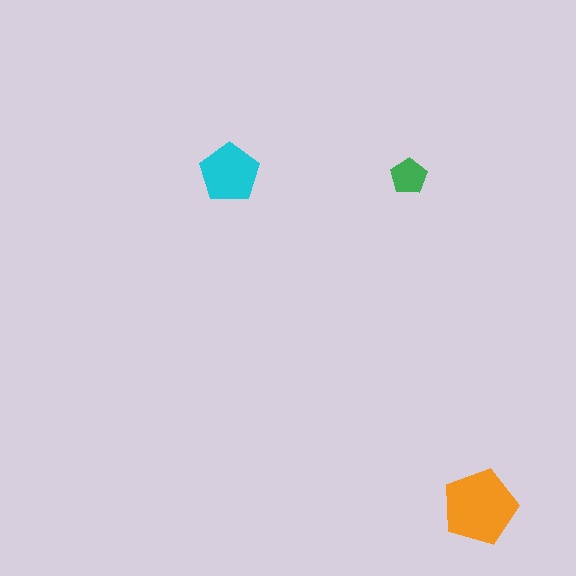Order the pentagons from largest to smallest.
the orange one, the cyan one, the green one.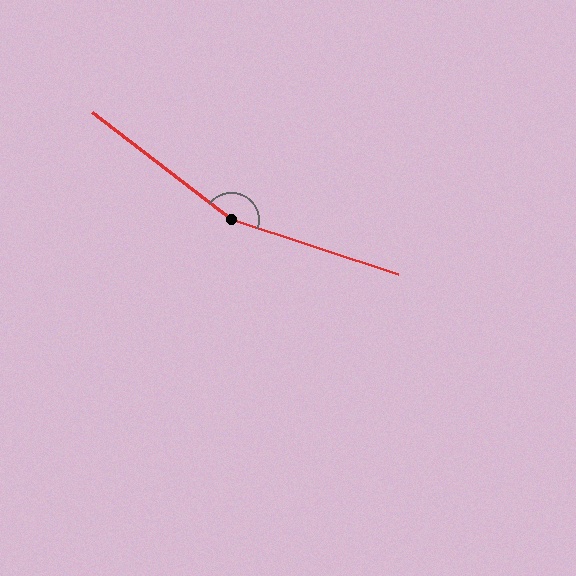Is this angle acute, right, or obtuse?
It is obtuse.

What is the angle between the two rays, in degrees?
Approximately 160 degrees.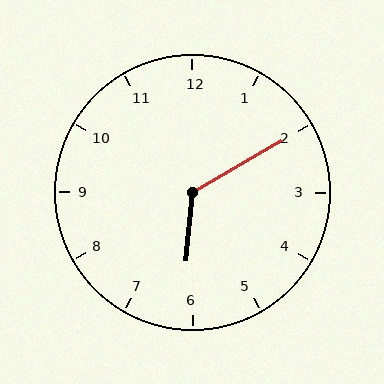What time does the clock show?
6:10.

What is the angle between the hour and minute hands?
Approximately 125 degrees.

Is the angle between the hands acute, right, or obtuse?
It is obtuse.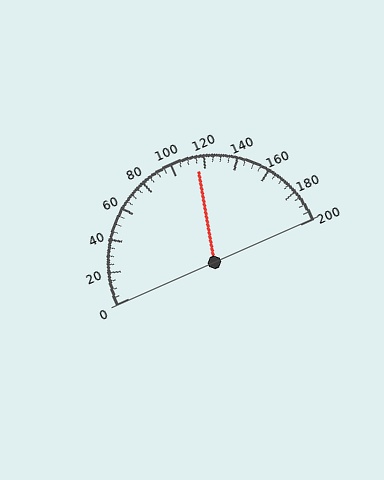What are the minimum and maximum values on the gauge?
The gauge ranges from 0 to 200.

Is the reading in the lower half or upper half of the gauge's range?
The reading is in the upper half of the range (0 to 200).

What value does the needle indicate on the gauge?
The needle indicates approximately 115.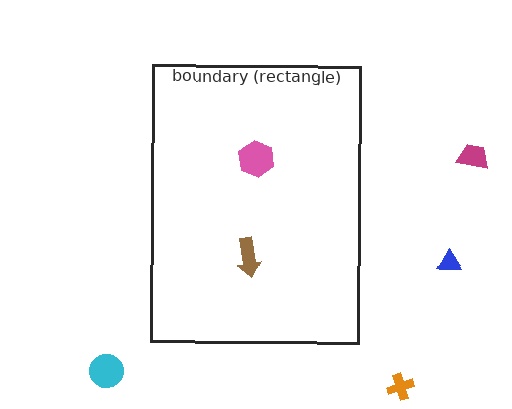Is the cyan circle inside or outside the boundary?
Outside.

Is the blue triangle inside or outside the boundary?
Outside.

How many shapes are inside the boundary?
2 inside, 4 outside.